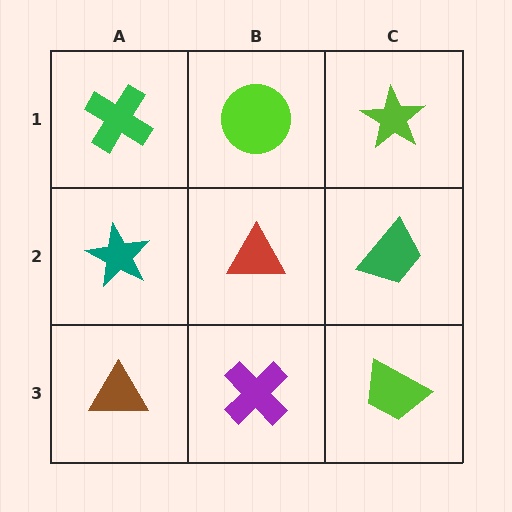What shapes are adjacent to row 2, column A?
A green cross (row 1, column A), a brown triangle (row 3, column A), a red triangle (row 2, column B).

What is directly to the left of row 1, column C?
A lime circle.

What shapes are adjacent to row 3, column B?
A red triangle (row 2, column B), a brown triangle (row 3, column A), a lime trapezoid (row 3, column C).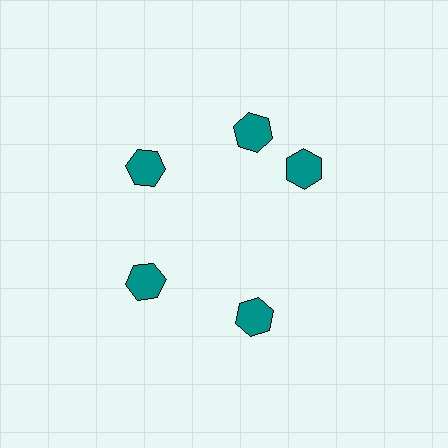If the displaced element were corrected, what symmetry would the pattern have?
It would have 5-fold rotational symmetry — the pattern would map onto itself every 72 degrees.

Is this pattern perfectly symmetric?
No. The 5 teal hexagons are arranged in a ring, but one element near the 3 o'clock position is rotated out of alignment along the ring, breaking the 5-fold rotational symmetry.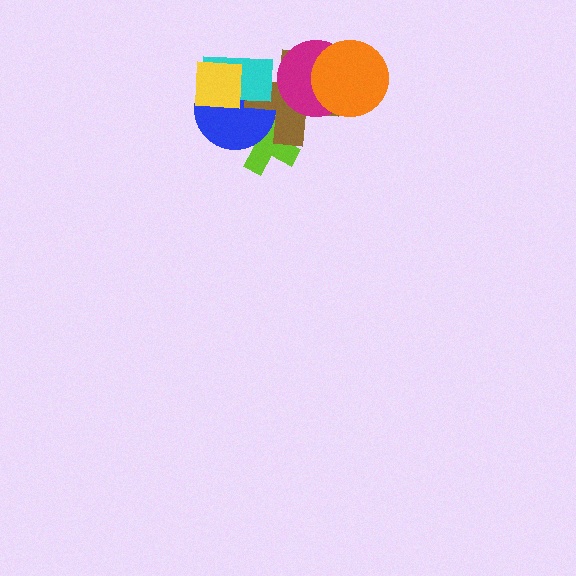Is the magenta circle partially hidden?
Yes, it is partially covered by another shape.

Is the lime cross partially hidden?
Yes, it is partially covered by another shape.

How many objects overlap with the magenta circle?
2 objects overlap with the magenta circle.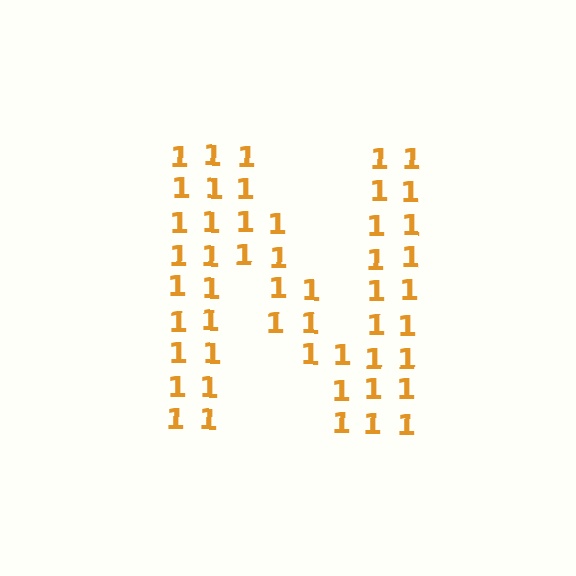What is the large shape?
The large shape is the letter N.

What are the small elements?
The small elements are digit 1's.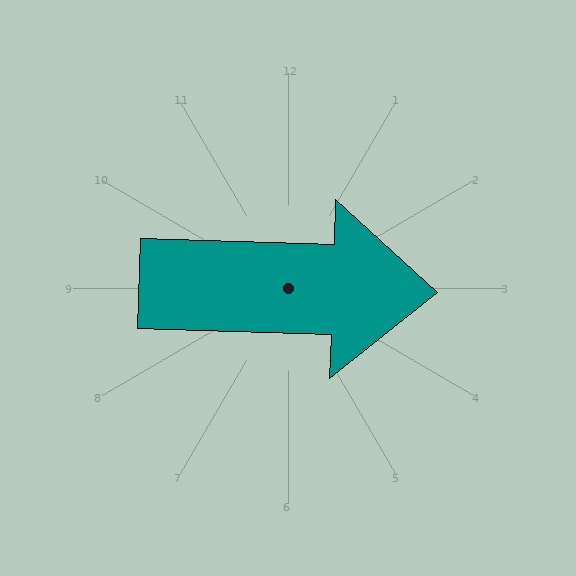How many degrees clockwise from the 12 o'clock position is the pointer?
Approximately 92 degrees.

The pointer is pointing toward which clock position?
Roughly 3 o'clock.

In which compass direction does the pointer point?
East.